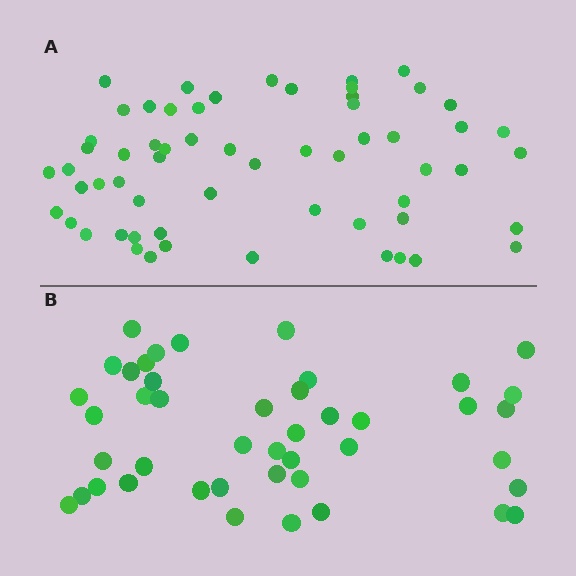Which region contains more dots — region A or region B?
Region A (the top region) has more dots.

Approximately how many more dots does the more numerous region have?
Region A has approximately 15 more dots than region B.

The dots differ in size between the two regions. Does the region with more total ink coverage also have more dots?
No. Region B has more total ink coverage because its dots are larger, but region A actually contains more individual dots. Total area can be misleading — the number of items is what matters here.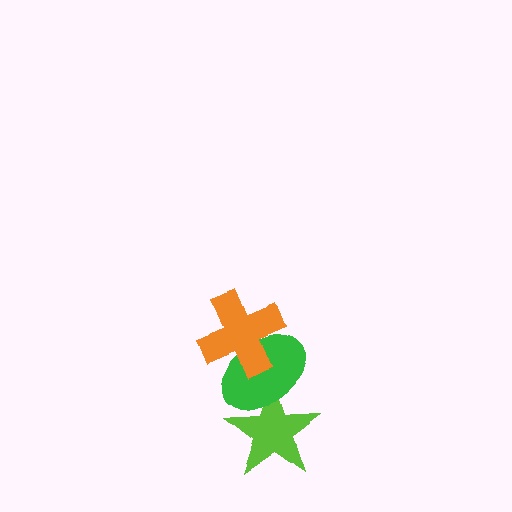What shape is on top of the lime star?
The green ellipse is on top of the lime star.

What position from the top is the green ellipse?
The green ellipse is 2nd from the top.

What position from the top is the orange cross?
The orange cross is 1st from the top.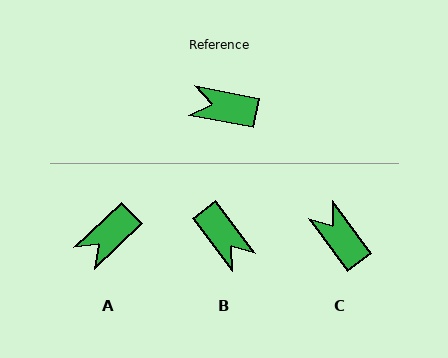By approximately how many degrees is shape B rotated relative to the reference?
Approximately 138 degrees counter-clockwise.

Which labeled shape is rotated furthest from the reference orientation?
B, about 138 degrees away.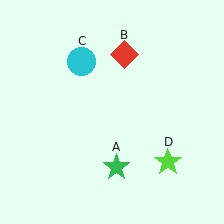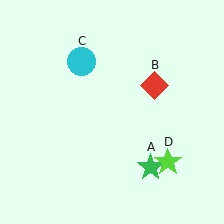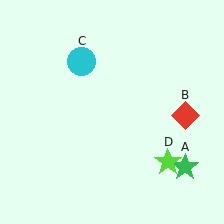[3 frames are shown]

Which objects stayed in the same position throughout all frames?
Cyan circle (object C) and lime star (object D) remained stationary.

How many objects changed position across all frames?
2 objects changed position: green star (object A), red diamond (object B).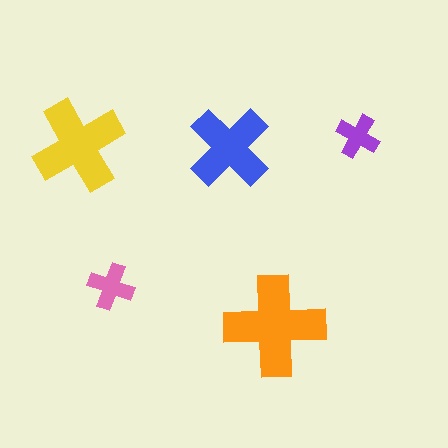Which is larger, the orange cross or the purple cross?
The orange one.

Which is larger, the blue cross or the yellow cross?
The yellow one.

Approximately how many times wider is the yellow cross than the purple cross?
About 2 times wider.